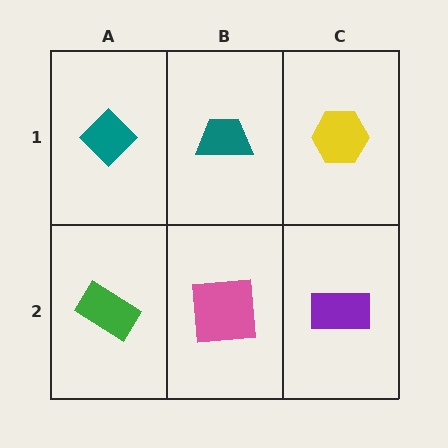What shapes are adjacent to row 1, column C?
A purple rectangle (row 2, column C), a teal trapezoid (row 1, column B).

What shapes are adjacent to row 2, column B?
A teal trapezoid (row 1, column B), a green rectangle (row 2, column A), a purple rectangle (row 2, column C).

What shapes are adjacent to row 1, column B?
A pink square (row 2, column B), a teal diamond (row 1, column A), a yellow hexagon (row 1, column C).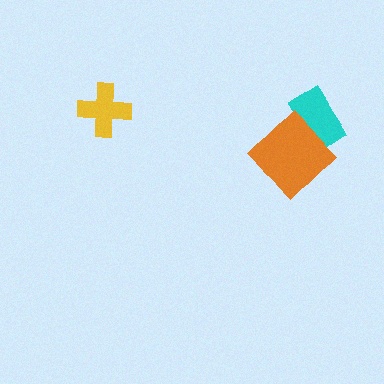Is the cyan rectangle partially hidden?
Yes, it is partially covered by another shape.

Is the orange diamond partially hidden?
No, no other shape covers it.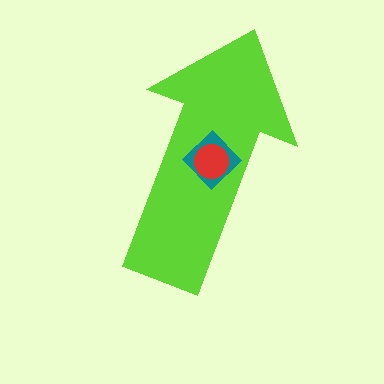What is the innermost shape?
The red circle.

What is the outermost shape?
The lime arrow.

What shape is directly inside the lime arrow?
The teal diamond.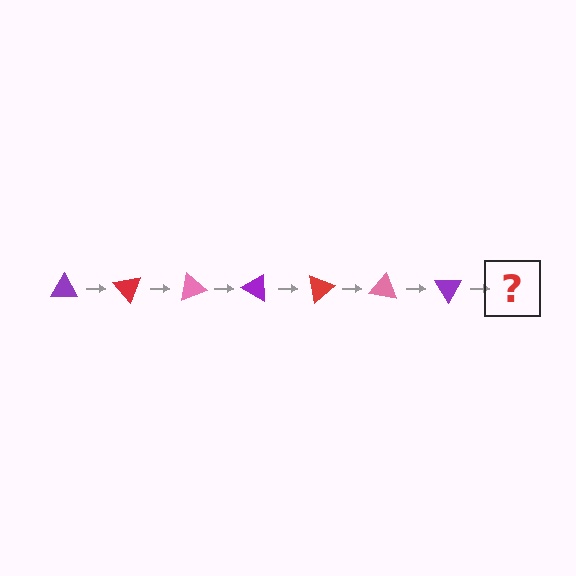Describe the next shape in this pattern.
It should be a red triangle, rotated 350 degrees from the start.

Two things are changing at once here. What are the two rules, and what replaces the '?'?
The two rules are that it rotates 50 degrees each step and the color cycles through purple, red, and pink. The '?' should be a red triangle, rotated 350 degrees from the start.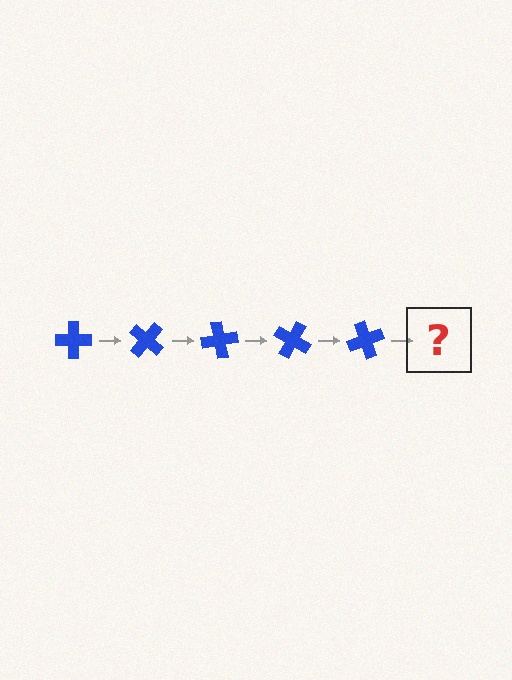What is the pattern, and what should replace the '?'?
The pattern is that the cross rotates 40 degrees each step. The '?' should be a blue cross rotated 200 degrees.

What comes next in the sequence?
The next element should be a blue cross rotated 200 degrees.